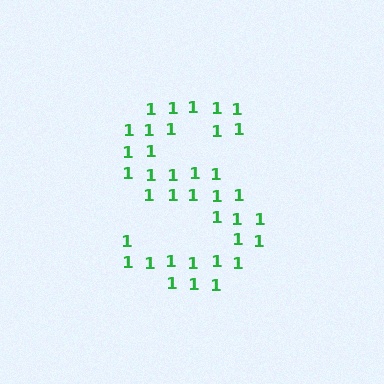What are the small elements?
The small elements are digit 1's.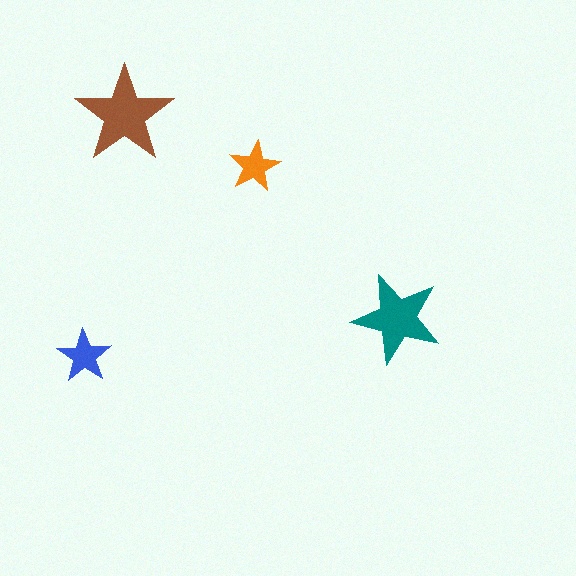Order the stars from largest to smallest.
the brown one, the teal one, the blue one, the orange one.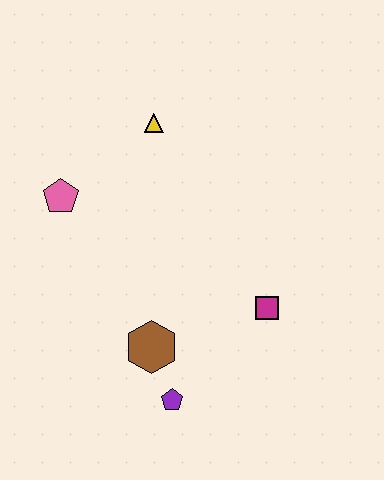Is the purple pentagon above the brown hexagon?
No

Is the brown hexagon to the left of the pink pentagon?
No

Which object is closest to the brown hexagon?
The purple pentagon is closest to the brown hexagon.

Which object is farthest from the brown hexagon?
The yellow triangle is farthest from the brown hexagon.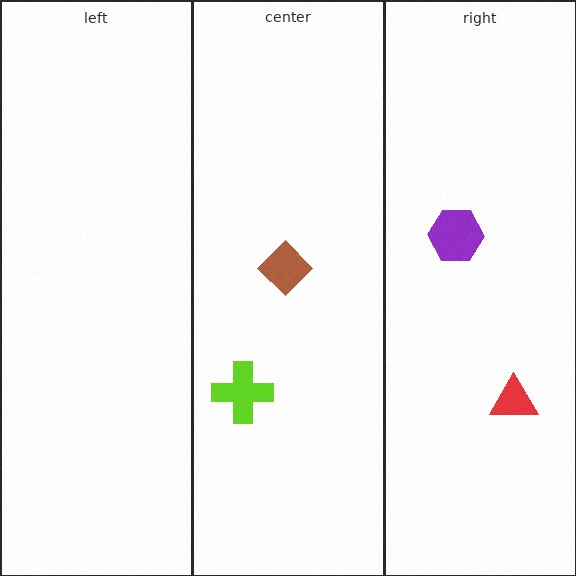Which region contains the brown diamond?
The center region.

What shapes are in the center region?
The lime cross, the brown diamond.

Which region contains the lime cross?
The center region.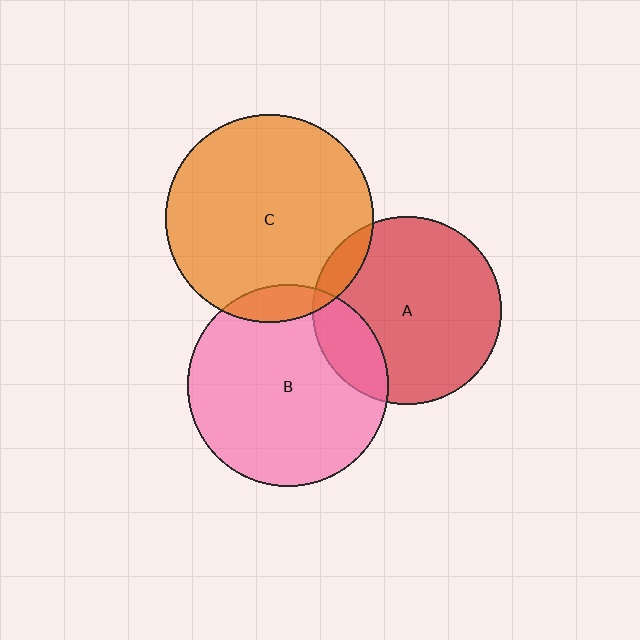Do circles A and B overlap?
Yes.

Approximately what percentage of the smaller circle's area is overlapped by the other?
Approximately 20%.